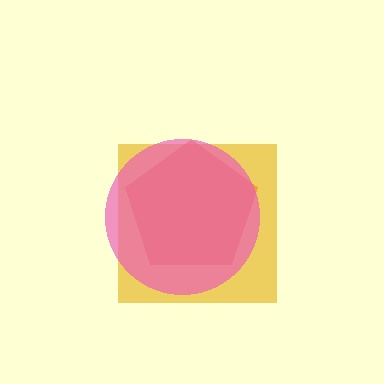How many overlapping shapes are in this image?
There are 3 overlapping shapes in the image.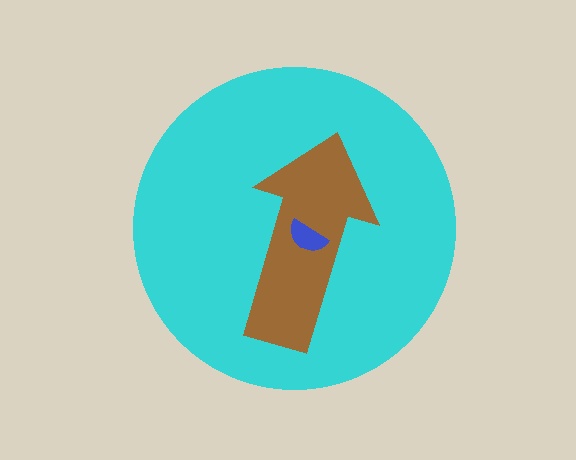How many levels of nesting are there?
3.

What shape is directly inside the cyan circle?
The brown arrow.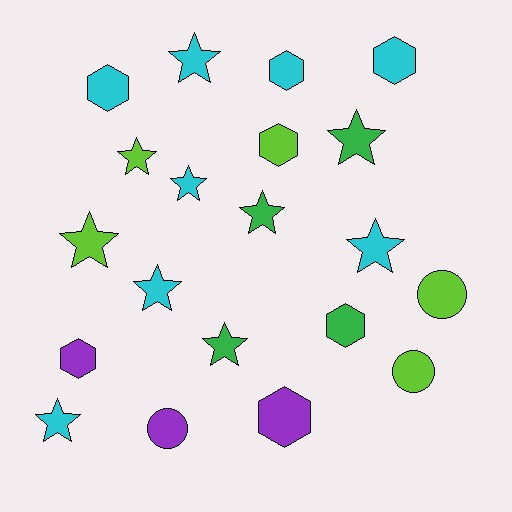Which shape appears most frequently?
Star, with 10 objects.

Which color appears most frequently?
Cyan, with 8 objects.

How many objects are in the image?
There are 20 objects.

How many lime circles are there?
There are 2 lime circles.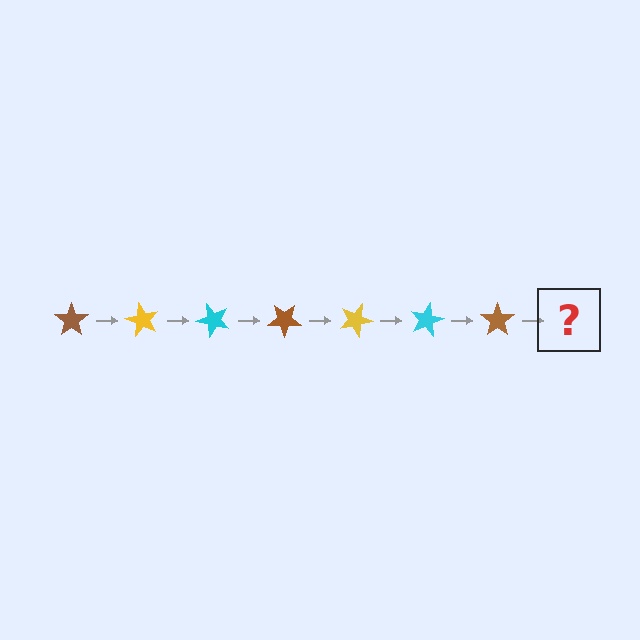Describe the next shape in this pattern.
It should be a yellow star, rotated 420 degrees from the start.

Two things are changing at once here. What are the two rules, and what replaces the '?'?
The two rules are that it rotates 60 degrees each step and the color cycles through brown, yellow, and cyan. The '?' should be a yellow star, rotated 420 degrees from the start.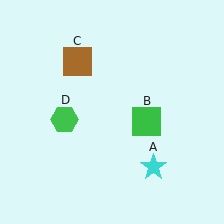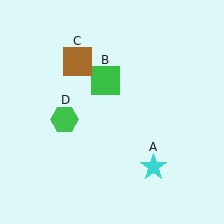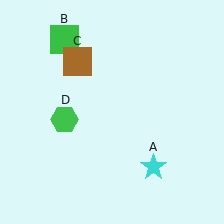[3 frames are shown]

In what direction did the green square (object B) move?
The green square (object B) moved up and to the left.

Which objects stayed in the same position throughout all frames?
Cyan star (object A) and brown square (object C) and green hexagon (object D) remained stationary.